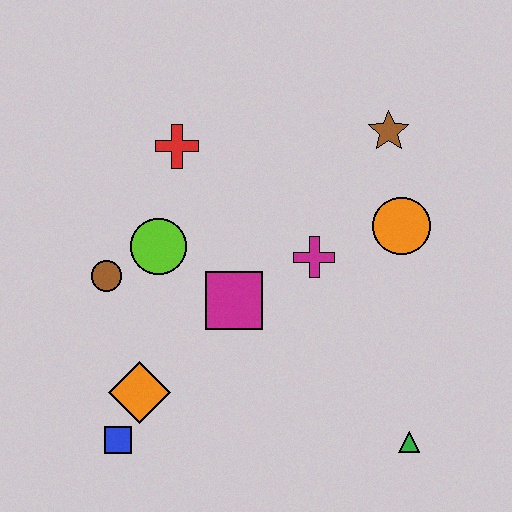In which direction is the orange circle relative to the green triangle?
The orange circle is above the green triangle.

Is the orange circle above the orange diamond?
Yes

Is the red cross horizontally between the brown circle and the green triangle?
Yes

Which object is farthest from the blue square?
The brown star is farthest from the blue square.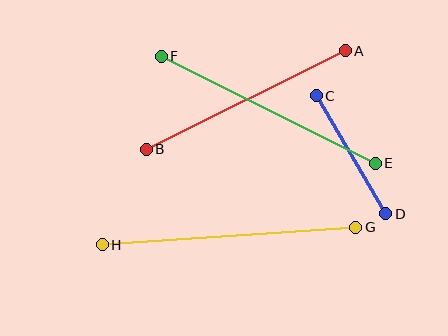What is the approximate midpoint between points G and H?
The midpoint is at approximately (229, 236) pixels.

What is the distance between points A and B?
The distance is approximately 222 pixels.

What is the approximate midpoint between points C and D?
The midpoint is at approximately (351, 155) pixels.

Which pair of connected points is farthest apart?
Points G and H are farthest apart.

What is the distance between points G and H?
The distance is approximately 254 pixels.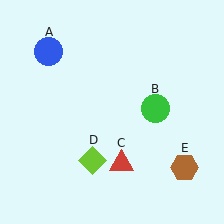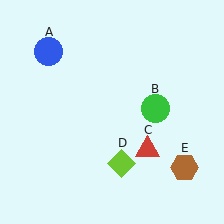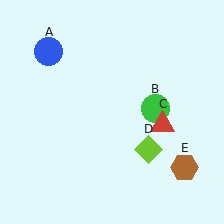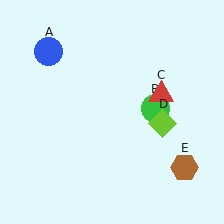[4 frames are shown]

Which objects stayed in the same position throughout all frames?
Blue circle (object A) and green circle (object B) and brown hexagon (object E) remained stationary.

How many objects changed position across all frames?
2 objects changed position: red triangle (object C), lime diamond (object D).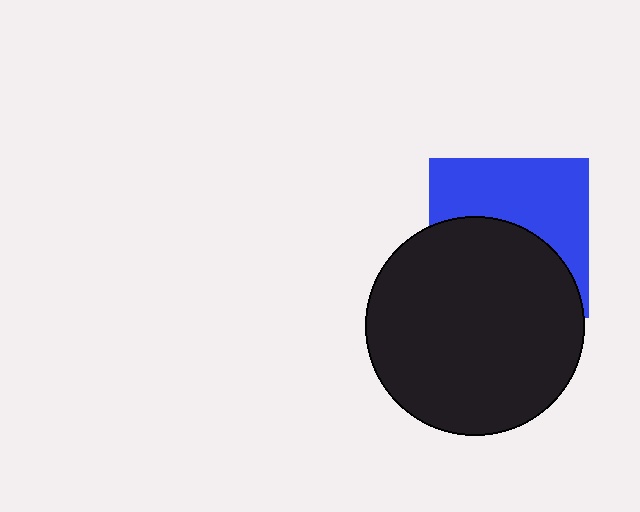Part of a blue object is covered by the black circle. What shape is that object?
It is a square.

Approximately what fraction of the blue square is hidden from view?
Roughly 51% of the blue square is hidden behind the black circle.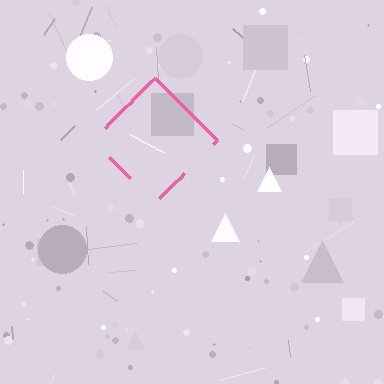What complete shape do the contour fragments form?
The contour fragments form a diamond.